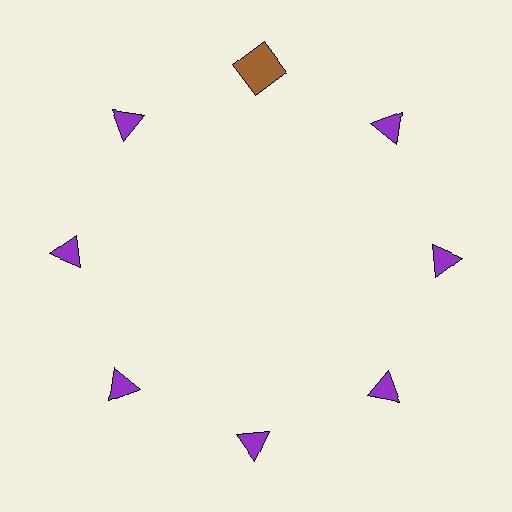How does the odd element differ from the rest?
It differs in both color (brown instead of purple) and shape (square instead of triangle).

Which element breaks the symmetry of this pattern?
The brown square at roughly the 12 o'clock position breaks the symmetry. All other shapes are purple triangles.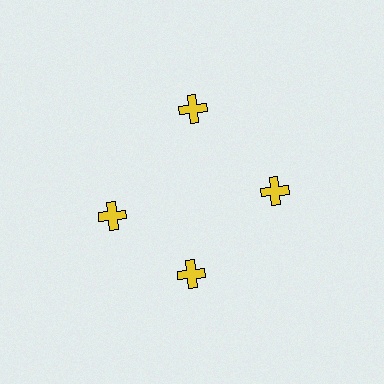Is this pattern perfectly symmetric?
No. The 4 yellow crosses are arranged in a ring, but one element near the 9 o'clock position is rotated out of alignment along the ring, breaking the 4-fold rotational symmetry.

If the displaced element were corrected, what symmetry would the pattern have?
It would have 4-fold rotational symmetry — the pattern would map onto itself every 90 degrees.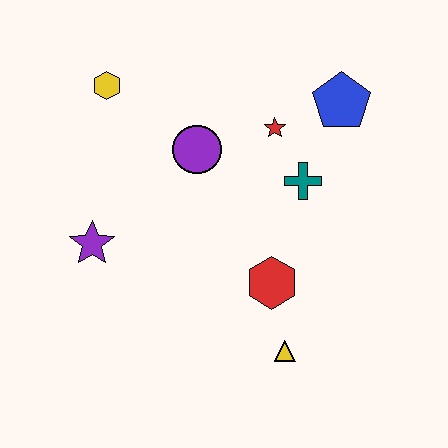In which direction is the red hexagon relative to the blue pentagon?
The red hexagon is below the blue pentagon.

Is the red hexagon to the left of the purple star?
No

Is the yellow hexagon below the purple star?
No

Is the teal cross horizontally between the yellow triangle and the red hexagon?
No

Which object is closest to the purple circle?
The red star is closest to the purple circle.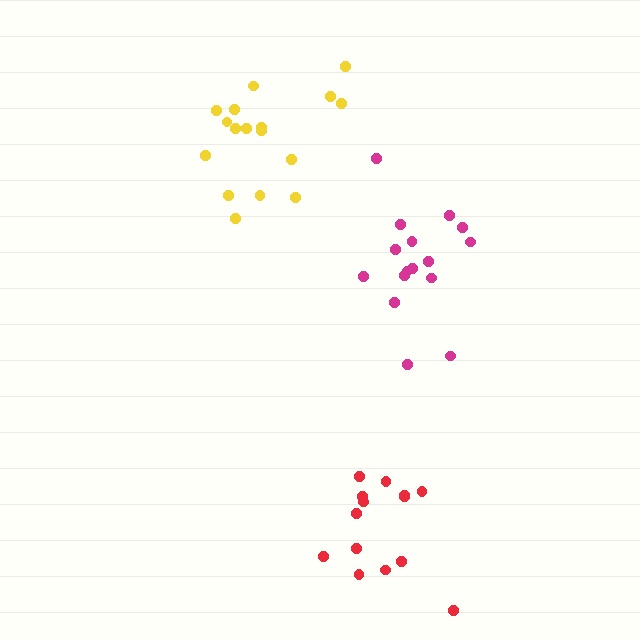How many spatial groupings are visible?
There are 3 spatial groupings.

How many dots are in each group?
Group 1: 16 dots, Group 2: 17 dots, Group 3: 14 dots (47 total).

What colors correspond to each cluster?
The clusters are colored: magenta, yellow, red.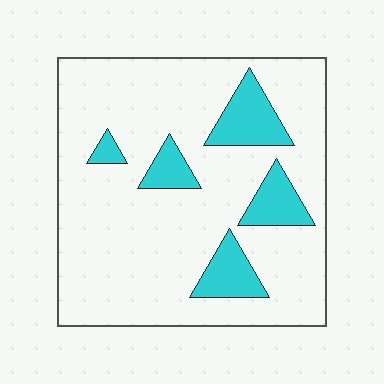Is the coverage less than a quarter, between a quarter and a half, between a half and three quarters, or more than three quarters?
Less than a quarter.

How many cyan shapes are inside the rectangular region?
5.